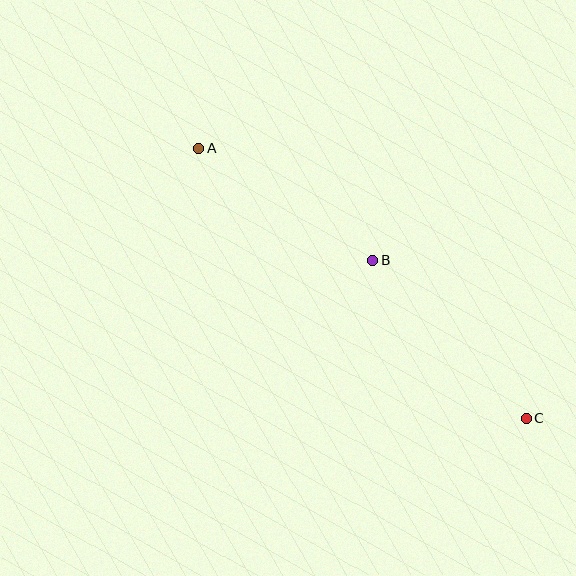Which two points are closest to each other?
Points A and B are closest to each other.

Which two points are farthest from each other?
Points A and C are farthest from each other.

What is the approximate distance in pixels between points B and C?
The distance between B and C is approximately 220 pixels.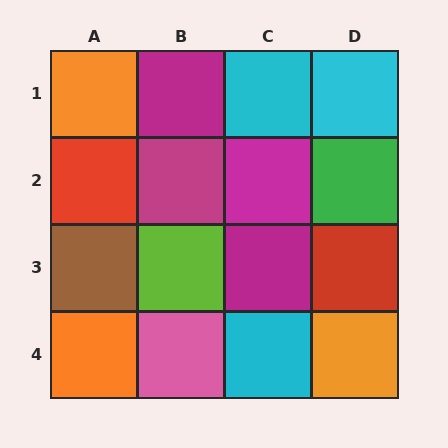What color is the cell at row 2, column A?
Red.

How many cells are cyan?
3 cells are cyan.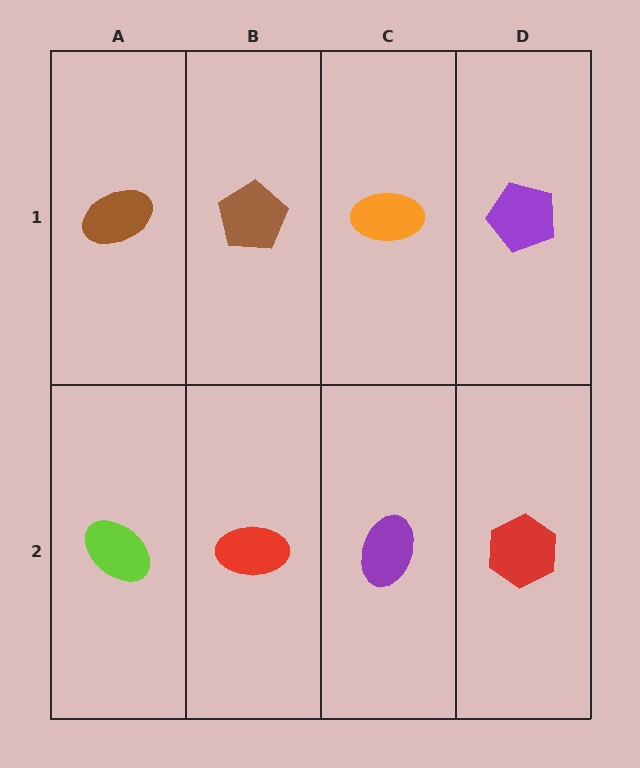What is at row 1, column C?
An orange ellipse.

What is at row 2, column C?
A purple ellipse.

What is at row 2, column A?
A lime ellipse.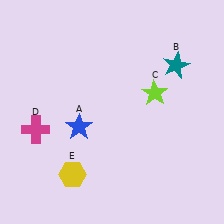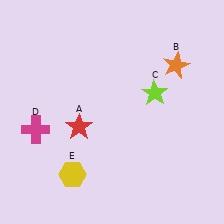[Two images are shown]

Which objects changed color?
A changed from blue to red. B changed from teal to orange.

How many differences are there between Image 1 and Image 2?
There are 2 differences between the two images.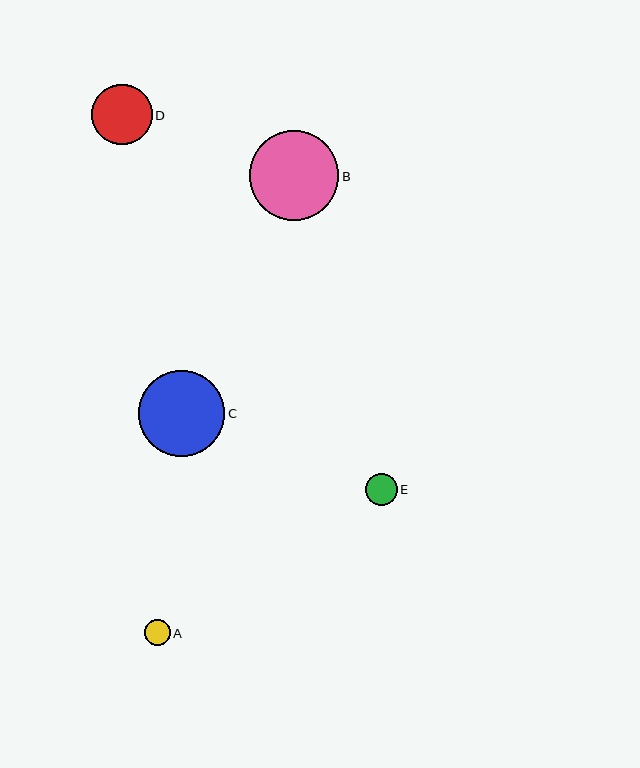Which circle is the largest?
Circle B is the largest with a size of approximately 90 pixels.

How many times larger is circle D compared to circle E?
Circle D is approximately 1.9 times the size of circle E.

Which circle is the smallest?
Circle A is the smallest with a size of approximately 26 pixels.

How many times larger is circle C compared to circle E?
Circle C is approximately 2.7 times the size of circle E.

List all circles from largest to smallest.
From largest to smallest: B, C, D, E, A.